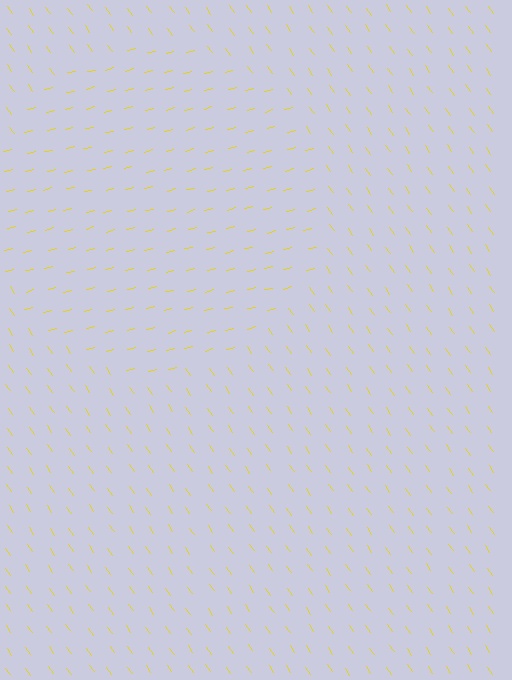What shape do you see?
I see a circle.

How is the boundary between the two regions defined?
The boundary is defined purely by a change in line orientation (approximately 70 degrees difference). All lines are the same color and thickness.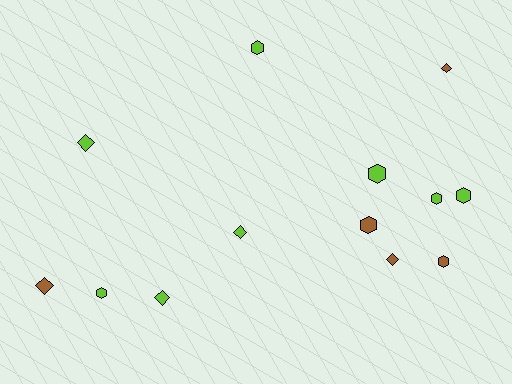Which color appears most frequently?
Lime, with 8 objects.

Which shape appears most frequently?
Hexagon, with 7 objects.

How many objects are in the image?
There are 13 objects.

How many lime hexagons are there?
There are 5 lime hexagons.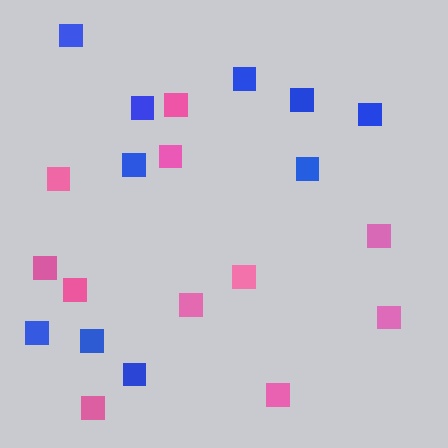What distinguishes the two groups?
There are 2 groups: one group of pink squares (11) and one group of blue squares (10).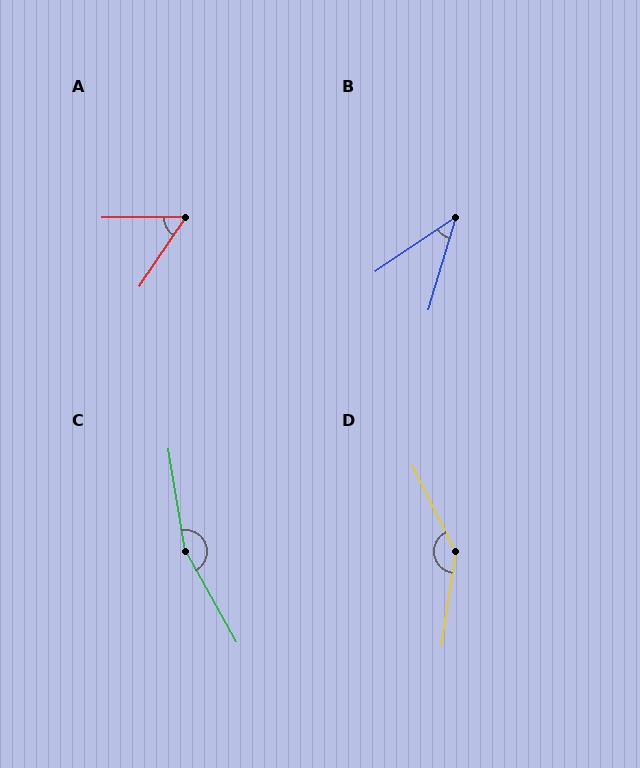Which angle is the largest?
C, at approximately 160 degrees.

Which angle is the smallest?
B, at approximately 40 degrees.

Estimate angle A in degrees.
Approximately 56 degrees.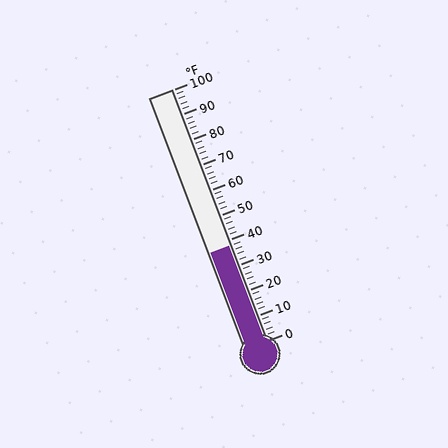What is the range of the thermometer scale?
The thermometer scale ranges from 0°F to 100°F.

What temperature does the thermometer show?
The thermometer shows approximately 38°F.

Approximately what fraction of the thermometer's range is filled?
The thermometer is filled to approximately 40% of its range.